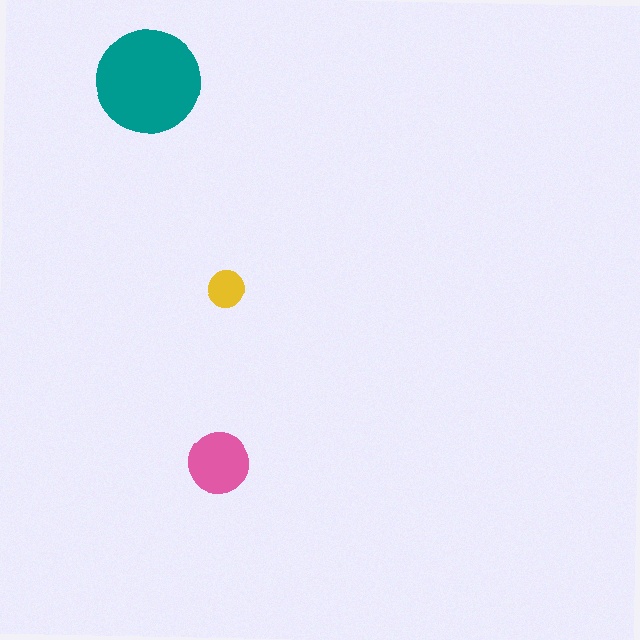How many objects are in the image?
There are 3 objects in the image.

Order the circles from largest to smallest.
the teal one, the pink one, the yellow one.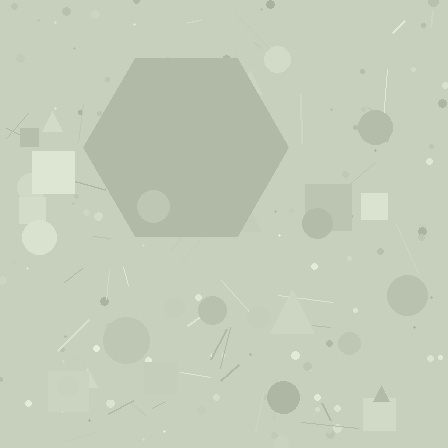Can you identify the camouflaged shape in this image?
The camouflaged shape is a hexagon.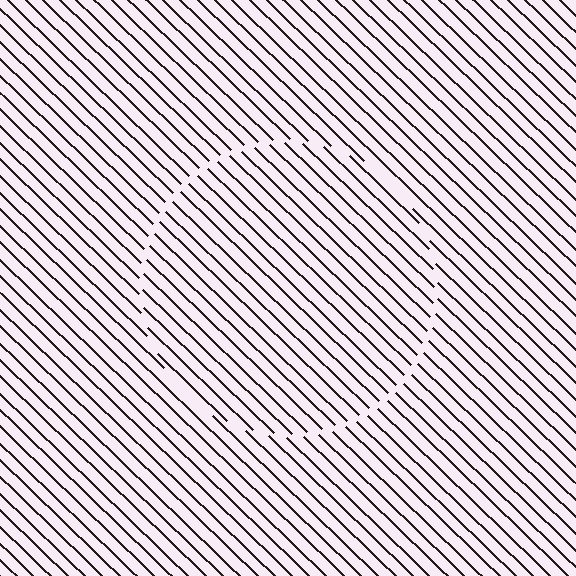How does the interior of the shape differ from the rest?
The interior of the shape contains the same grating, shifted by half a period — the contour is defined by the phase discontinuity where line-ends from the inner and outer gratings abut.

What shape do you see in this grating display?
An illusory circle. The interior of the shape contains the same grating, shifted by half a period — the contour is defined by the phase discontinuity where line-ends from the inner and outer gratings abut.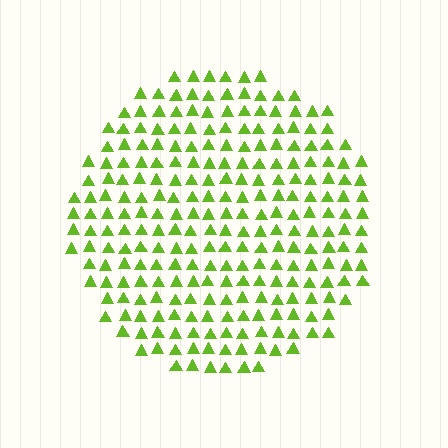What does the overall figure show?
The overall figure shows a circle.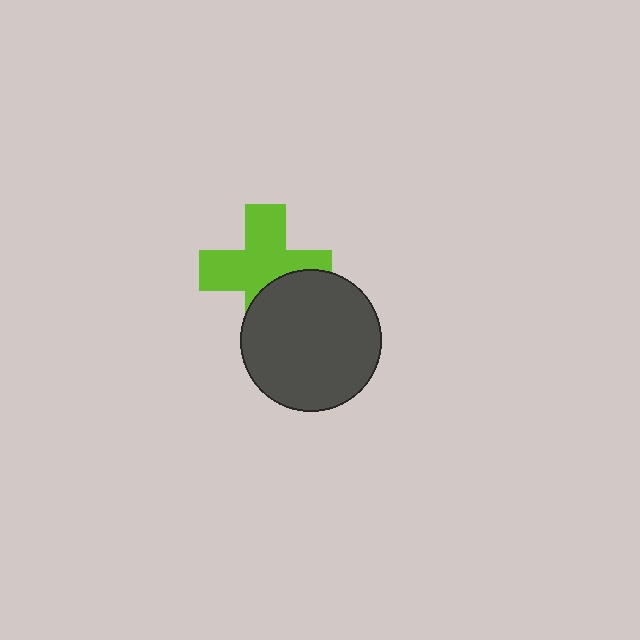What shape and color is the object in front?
The object in front is a dark gray circle.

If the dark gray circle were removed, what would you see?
You would see the complete lime cross.